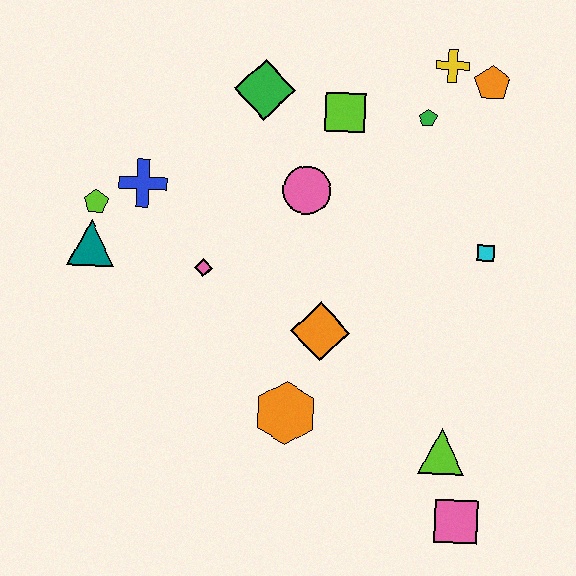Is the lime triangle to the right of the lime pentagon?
Yes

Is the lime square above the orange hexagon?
Yes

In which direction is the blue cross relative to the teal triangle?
The blue cross is above the teal triangle.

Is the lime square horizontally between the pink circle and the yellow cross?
Yes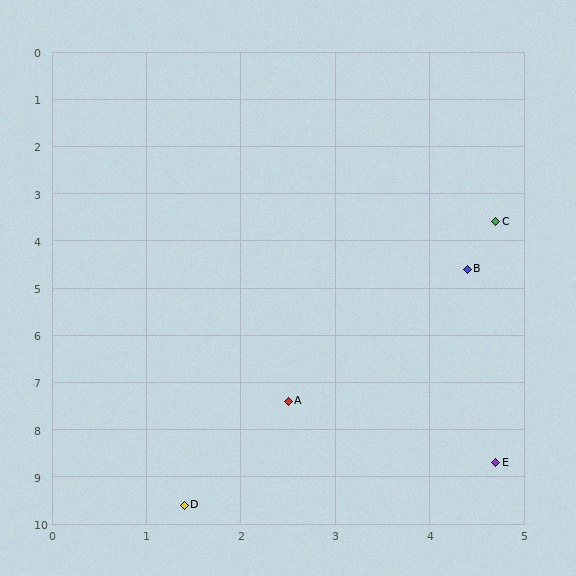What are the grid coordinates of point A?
Point A is at approximately (2.5, 7.4).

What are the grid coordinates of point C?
Point C is at approximately (4.7, 3.6).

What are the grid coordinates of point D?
Point D is at approximately (1.4, 9.6).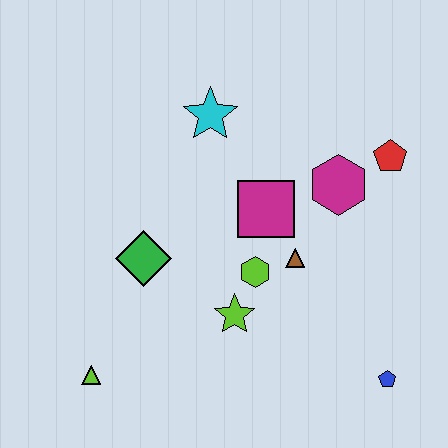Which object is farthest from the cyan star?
The blue pentagon is farthest from the cyan star.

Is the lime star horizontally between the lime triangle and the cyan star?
No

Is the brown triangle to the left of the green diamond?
No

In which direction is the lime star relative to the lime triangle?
The lime star is to the right of the lime triangle.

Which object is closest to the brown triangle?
The lime hexagon is closest to the brown triangle.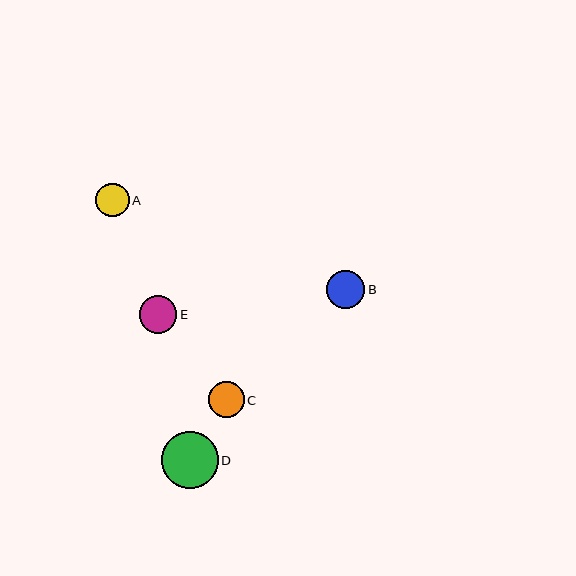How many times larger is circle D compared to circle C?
Circle D is approximately 1.6 times the size of circle C.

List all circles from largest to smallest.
From largest to smallest: D, B, E, C, A.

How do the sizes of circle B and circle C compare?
Circle B and circle C are approximately the same size.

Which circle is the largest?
Circle D is the largest with a size of approximately 57 pixels.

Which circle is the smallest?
Circle A is the smallest with a size of approximately 34 pixels.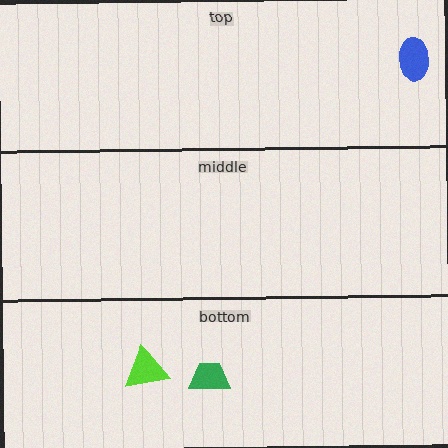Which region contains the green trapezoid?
The bottom region.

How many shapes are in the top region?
1.